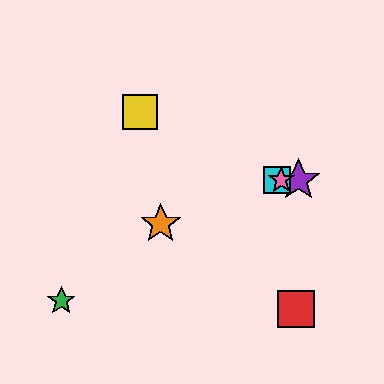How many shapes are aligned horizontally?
4 shapes (the blue star, the purple star, the cyan square, the pink star) are aligned horizontally.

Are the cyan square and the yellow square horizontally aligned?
No, the cyan square is at y≈180 and the yellow square is at y≈112.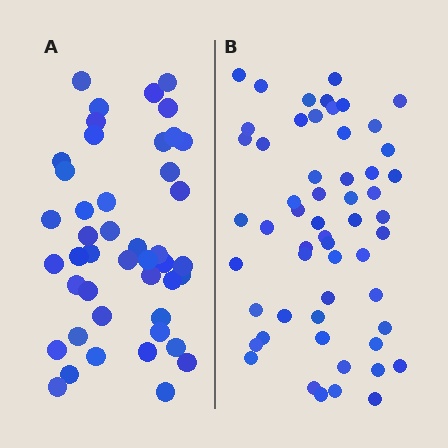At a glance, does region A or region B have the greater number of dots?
Region B (the right region) has more dots.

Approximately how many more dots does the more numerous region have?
Region B has roughly 12 or so more dots than region A.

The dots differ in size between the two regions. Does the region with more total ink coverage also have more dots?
No. Region A has more total ink coverage because its dots are larger, but region B actually contains more individual dots. Total area can be misleading — the number of items is what matters here.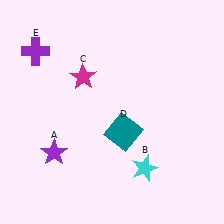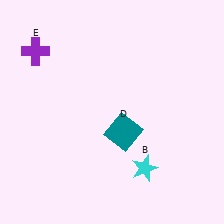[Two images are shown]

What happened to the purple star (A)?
The purple star (A) was removed in Image 2. It was in the bottom-left area of Image 1.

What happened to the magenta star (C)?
The magenta star (C) was removed in Image 2. It was in the top-left area of Image 1.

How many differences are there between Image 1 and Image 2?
There are 2 differences between the two images.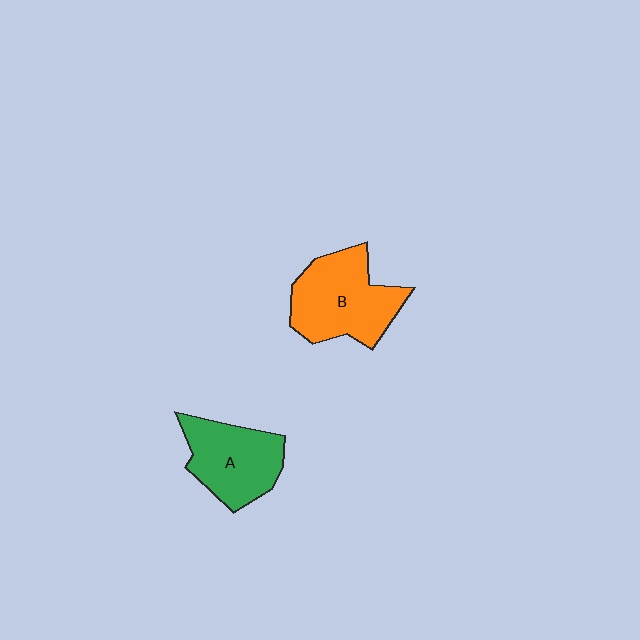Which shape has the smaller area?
Shape A (green).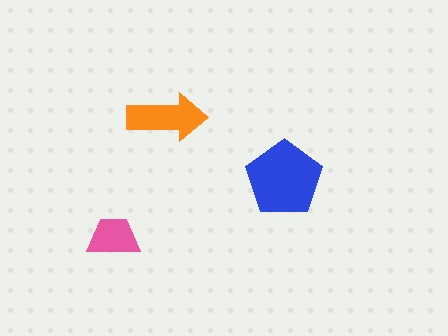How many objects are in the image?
There are 3 objects in the image.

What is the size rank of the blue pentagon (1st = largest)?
1st.